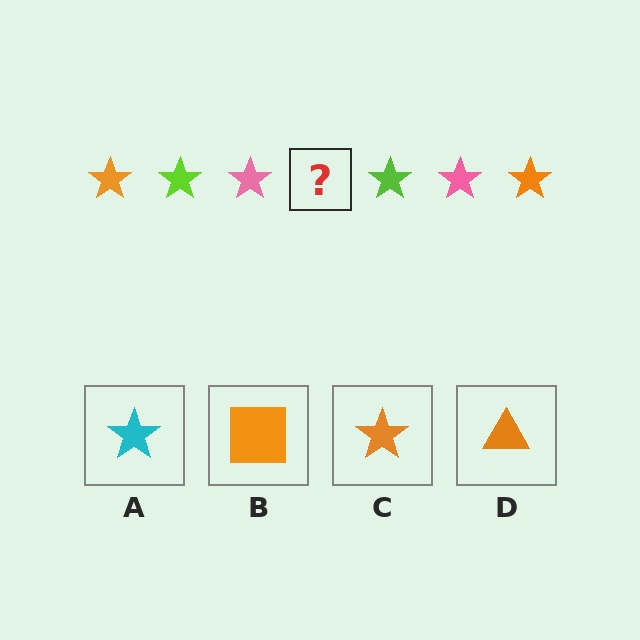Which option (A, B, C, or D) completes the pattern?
C.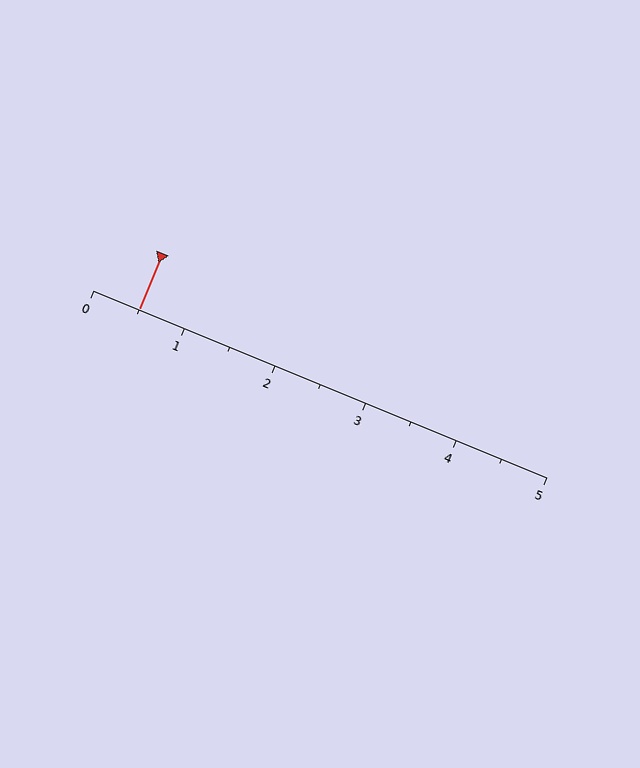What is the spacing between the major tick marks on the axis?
The major ticks are spaced 1 apart.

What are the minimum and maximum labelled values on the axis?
The axis runs from 0 to 5.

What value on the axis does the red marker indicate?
The marker indicates approximately 0.5.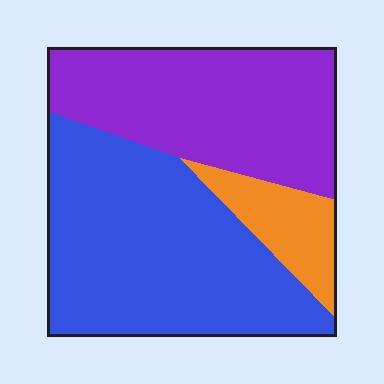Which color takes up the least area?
Orange, at roughly 10%.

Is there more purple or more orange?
Purple.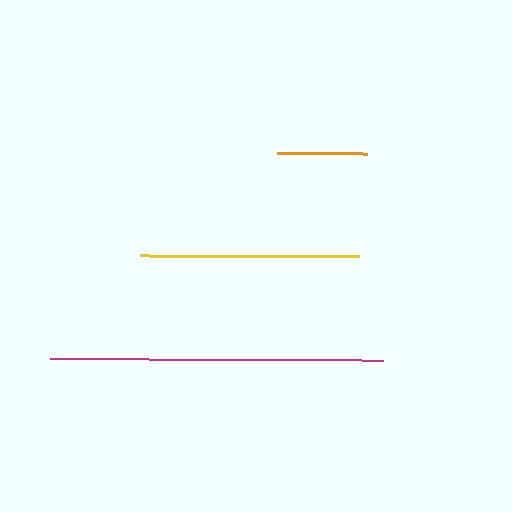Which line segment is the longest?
The magenta line is the longest at approximately 334 pixels.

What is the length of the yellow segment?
The yellow segment is approximately 219 pixels long.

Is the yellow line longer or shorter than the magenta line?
The magenta line is longer than the yellow line.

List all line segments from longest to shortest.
From longest to shortest: magenta, yellow, orange.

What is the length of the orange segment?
The orange segment is approximately 90 pixels long.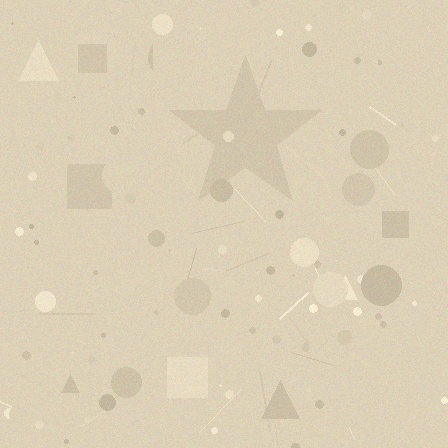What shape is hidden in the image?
A star is hidden in the image.